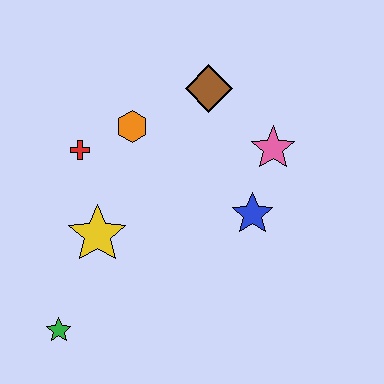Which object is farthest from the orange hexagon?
The green star is farthest from the orange hexagon.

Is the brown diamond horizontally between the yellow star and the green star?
No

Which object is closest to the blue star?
The pink star is closest to the blue star.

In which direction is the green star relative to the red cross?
The green star is below the red cross.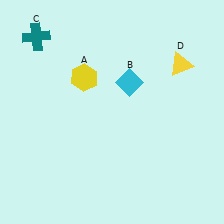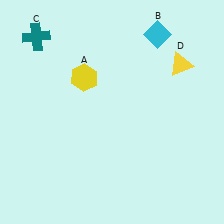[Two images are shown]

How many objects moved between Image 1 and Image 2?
1 object moved between the two images.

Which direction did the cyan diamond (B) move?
The cyan diamond (B) moved up.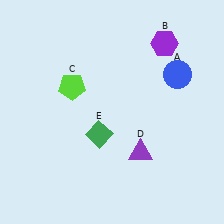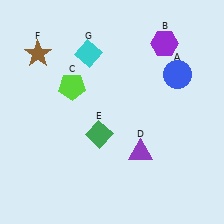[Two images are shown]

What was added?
A brown star (F), a cyan diamond (G) were added in Image 2.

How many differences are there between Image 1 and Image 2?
There are 2 differences between the two images.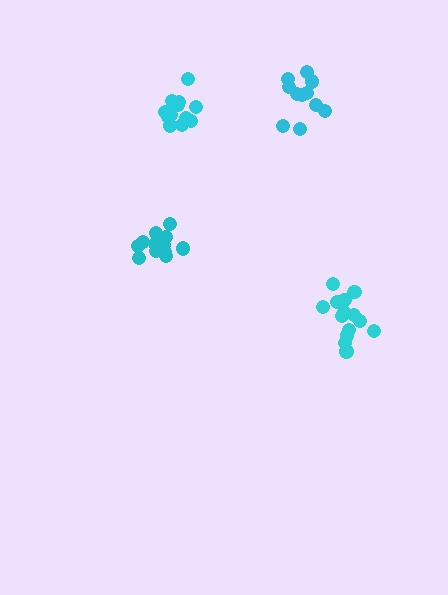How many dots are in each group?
Group 1: 11 dots, Group 2: 14 dots, Group 3: 13 dots, Group 4: 12 dots (50 total).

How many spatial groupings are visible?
There are 4 spatial groupings.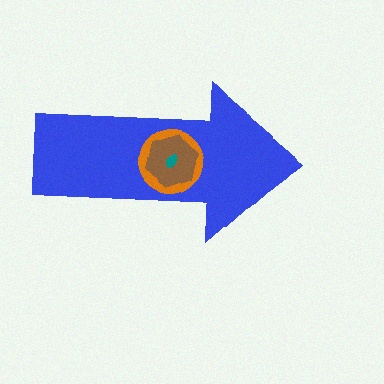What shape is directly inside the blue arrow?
The orange circle.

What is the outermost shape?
The blue arrow.